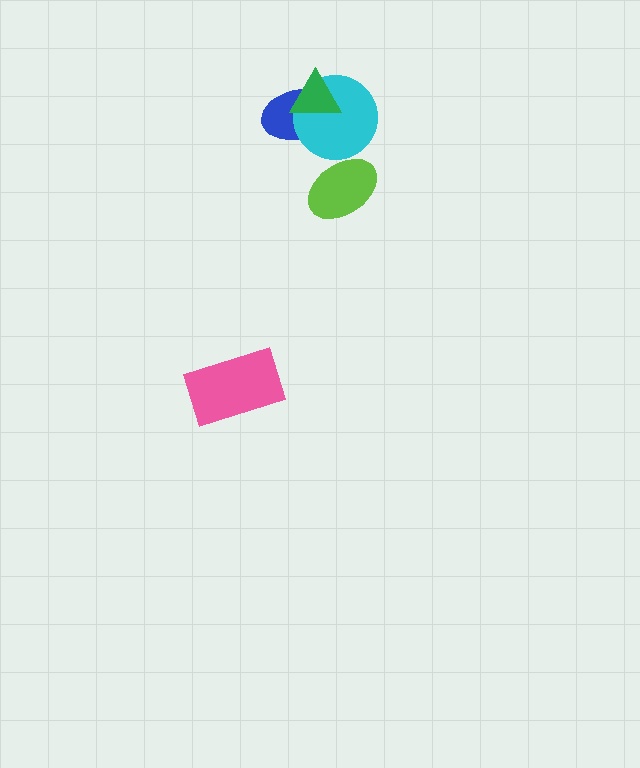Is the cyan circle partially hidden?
Yes, it is partially covered by another shape.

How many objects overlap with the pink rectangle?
0 objects overlap with the pink rectangle.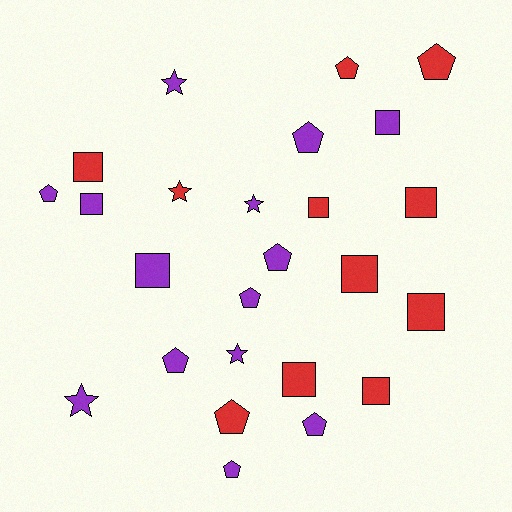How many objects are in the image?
There are 25 objects.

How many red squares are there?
There are 7 red squares.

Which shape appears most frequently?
Pentagon, with 10 objects.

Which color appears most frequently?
Purple, with 14 objects.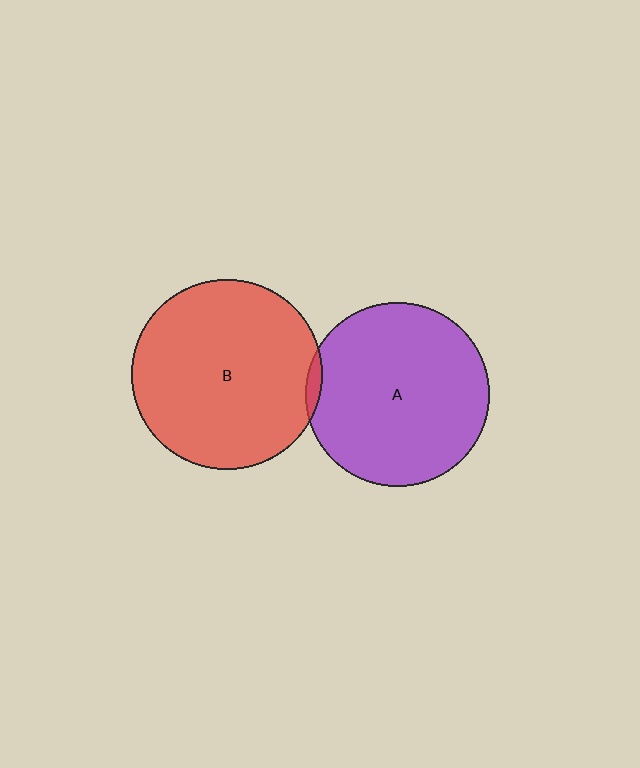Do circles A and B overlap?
Yes.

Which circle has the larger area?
Circle B (red).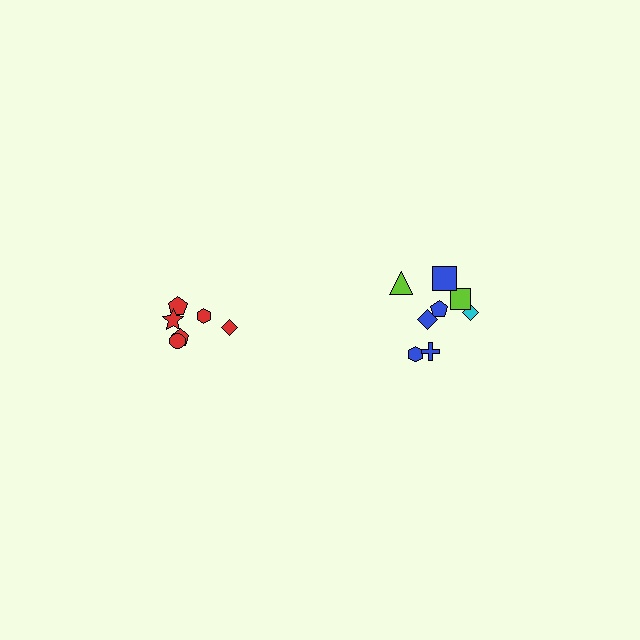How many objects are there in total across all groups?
There are 14 objects.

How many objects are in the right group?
There are 8 objects.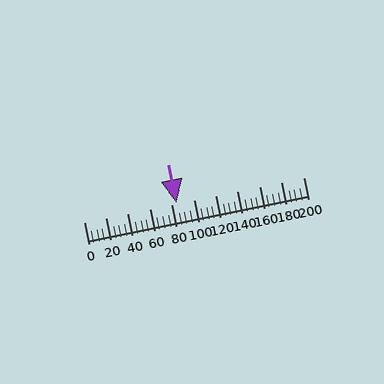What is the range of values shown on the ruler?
The ruler shows values from 0 to 200.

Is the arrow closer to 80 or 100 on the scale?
The arrow is closer to 80.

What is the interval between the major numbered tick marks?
The major tick marks are spaced 20 units apart.